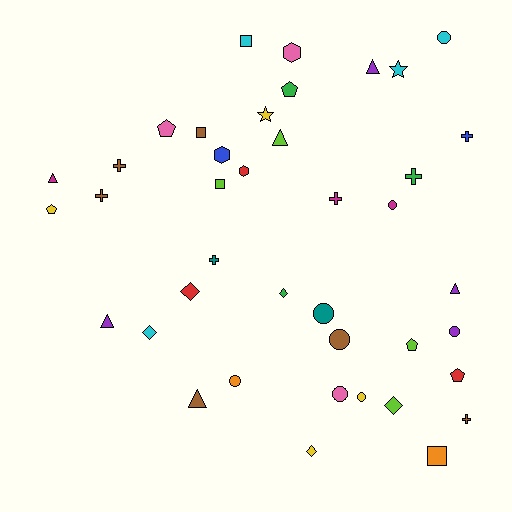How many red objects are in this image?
There are 3 red objects.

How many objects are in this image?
There are 40 objects.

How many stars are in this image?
There are 2 stars.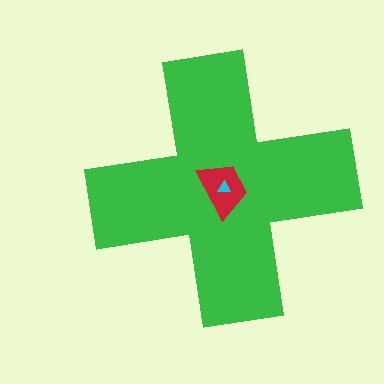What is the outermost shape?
The green cross.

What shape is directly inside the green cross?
The red trapezoid.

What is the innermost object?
The cyan triangle.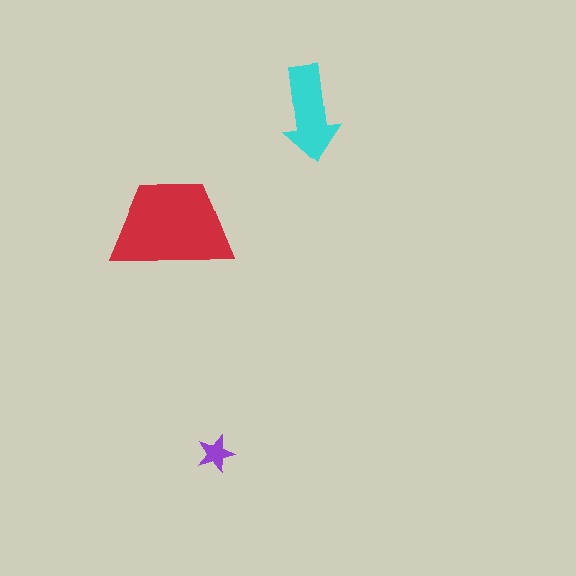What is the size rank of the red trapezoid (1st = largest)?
1st.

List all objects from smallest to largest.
The purple star, the cyan arrow, the red trapezoid.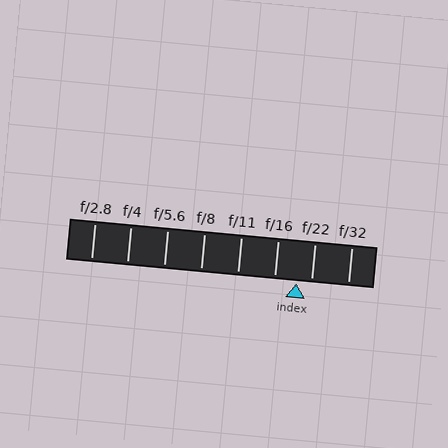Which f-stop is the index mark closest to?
The index mark is closest to f/22.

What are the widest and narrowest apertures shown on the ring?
The widest aperture shown is f/2.8 and the narrowest is f/32.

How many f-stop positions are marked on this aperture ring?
There are 8 f-stop positions marked.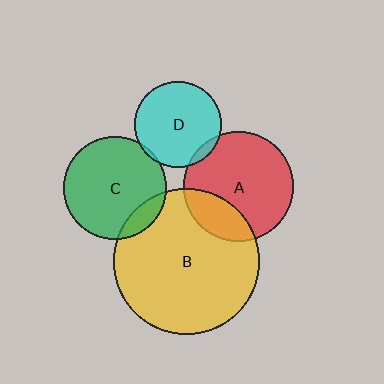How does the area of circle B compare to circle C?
Approximately 2.0 times.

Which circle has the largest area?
Circle B (yellow).